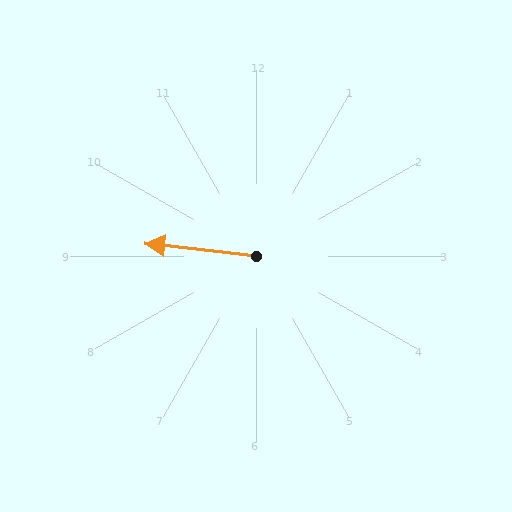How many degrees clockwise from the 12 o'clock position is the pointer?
Approximately 277 degrees.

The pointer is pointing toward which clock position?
Roughly 9 o'clock.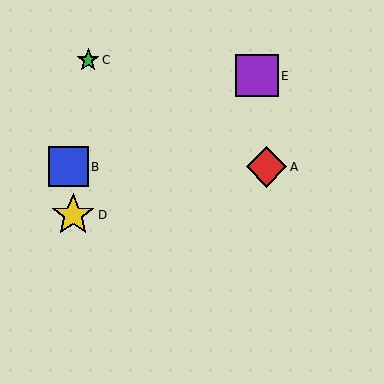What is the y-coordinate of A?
Object A is at y≈167.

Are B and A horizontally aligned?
Yes, both are at y≈167.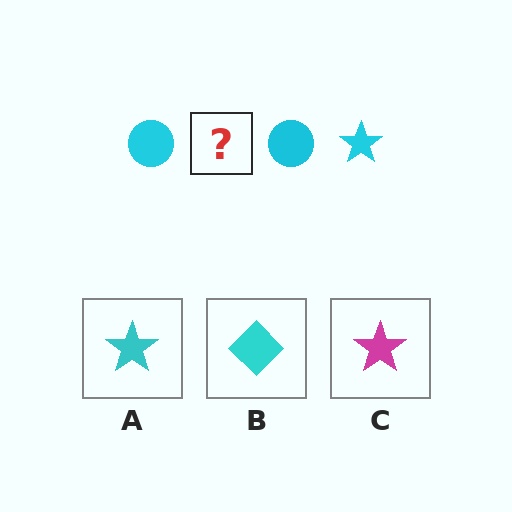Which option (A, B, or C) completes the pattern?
A.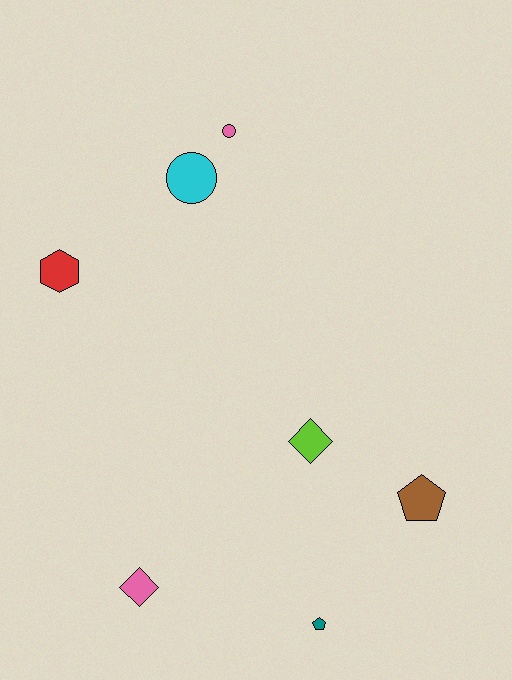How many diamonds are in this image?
There are 2 diamonds.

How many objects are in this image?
There are 7 objects.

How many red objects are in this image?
There is 1 red object.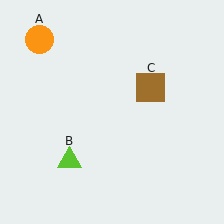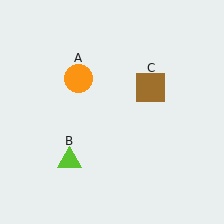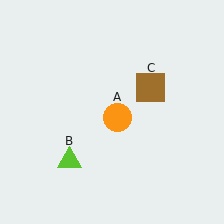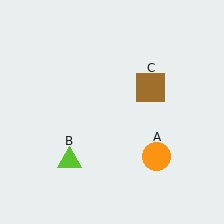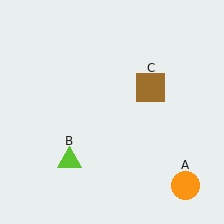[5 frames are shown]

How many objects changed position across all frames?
1 object changed position: orange circle (object A).